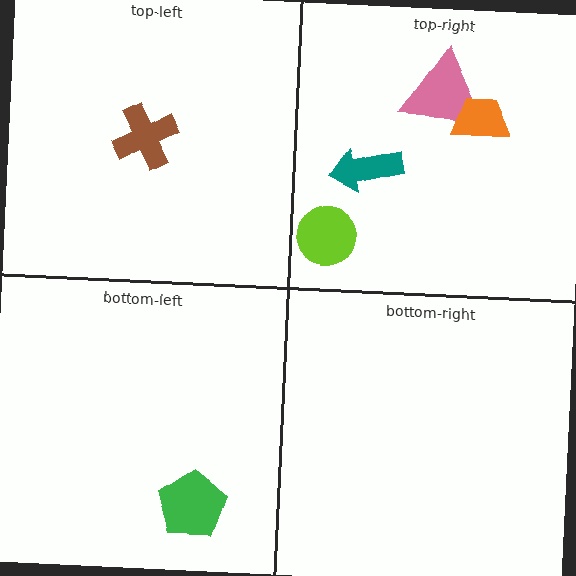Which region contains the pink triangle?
The top-right region.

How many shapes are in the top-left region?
1.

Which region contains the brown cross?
The top-left region.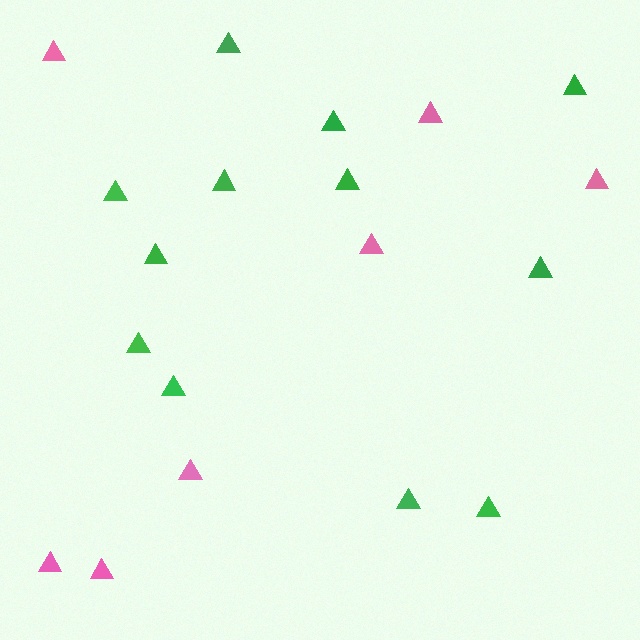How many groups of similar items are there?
There are 2 groups: one group of pink triangles (7) and one group of green triangles (12).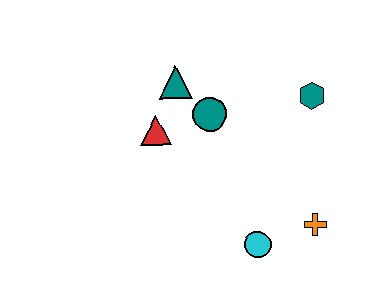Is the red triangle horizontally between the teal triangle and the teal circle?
No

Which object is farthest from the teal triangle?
The orange cross is farthest from the teal triangle.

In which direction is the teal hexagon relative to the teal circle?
The teal hexagon is to the right of the teal circle.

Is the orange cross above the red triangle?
No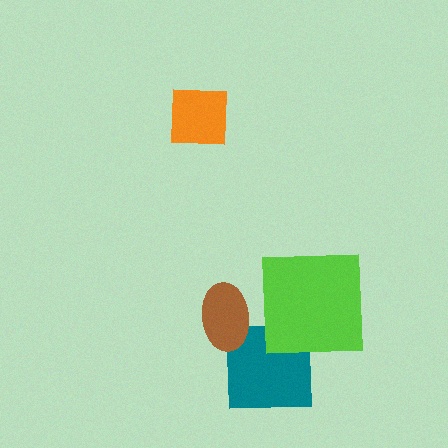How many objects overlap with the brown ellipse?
1 object overlaps with the brown ellipse.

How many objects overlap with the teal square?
2 objects overlap with the teal square.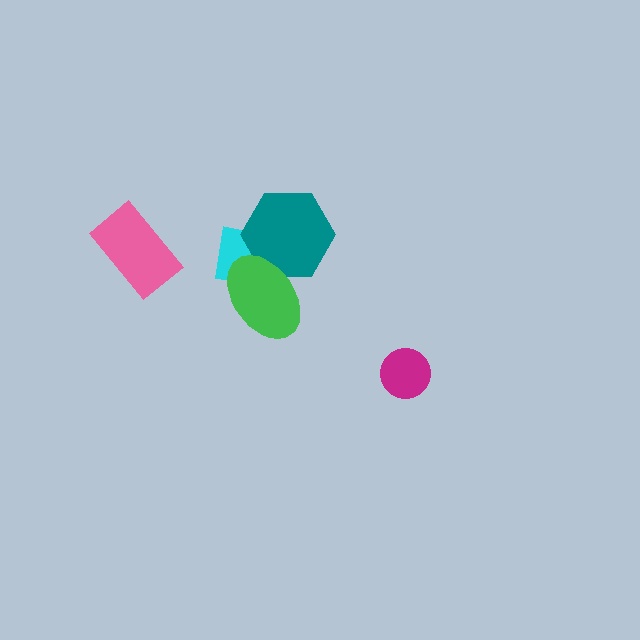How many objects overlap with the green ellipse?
2 objects overlap with the green ellipse.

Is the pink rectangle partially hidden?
No, no other shape covers it.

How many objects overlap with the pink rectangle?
0 objects overlap with the pink rectangle.